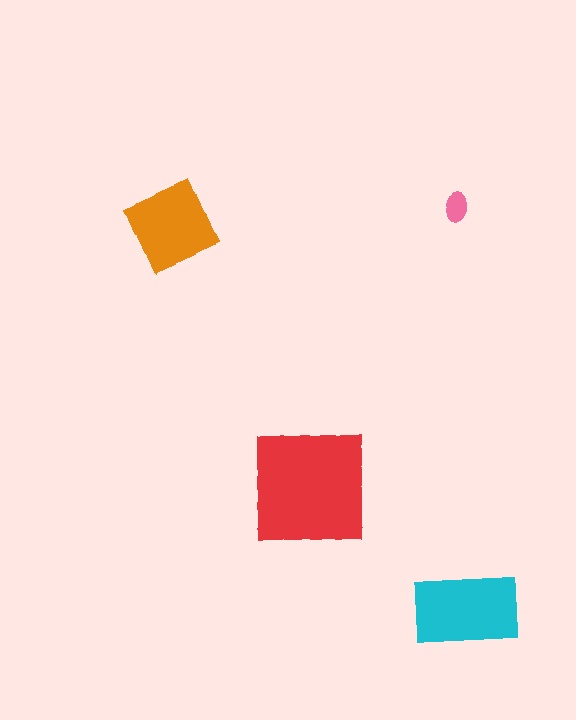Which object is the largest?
The red square.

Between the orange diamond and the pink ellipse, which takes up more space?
The orange diamond.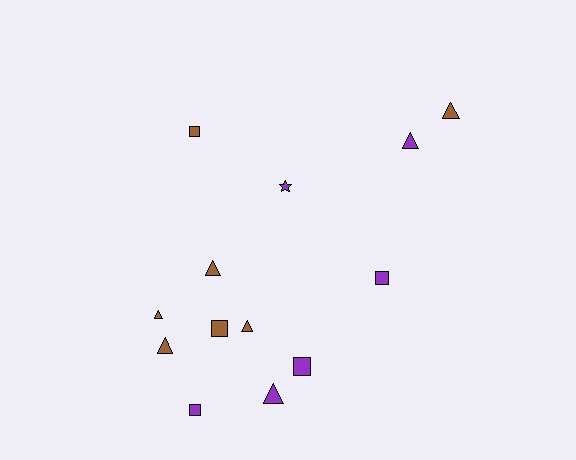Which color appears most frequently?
Brown, with 7 objects.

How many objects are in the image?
There are 13 objects.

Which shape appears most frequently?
Triangle, with 7 objects.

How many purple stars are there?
There is 1 purple star.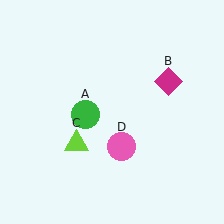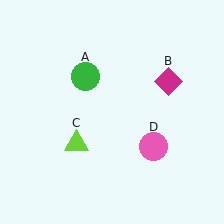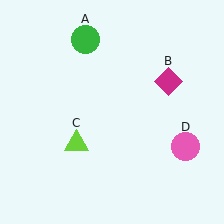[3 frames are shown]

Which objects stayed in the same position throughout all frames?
Magenta diamond (object B) and lime triangle (object C) remained stationary.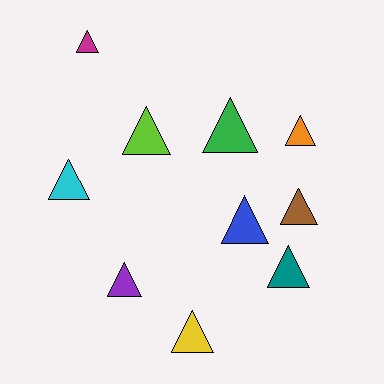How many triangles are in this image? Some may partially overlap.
There are 10 triangles.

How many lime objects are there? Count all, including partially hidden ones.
There is 1 lime object.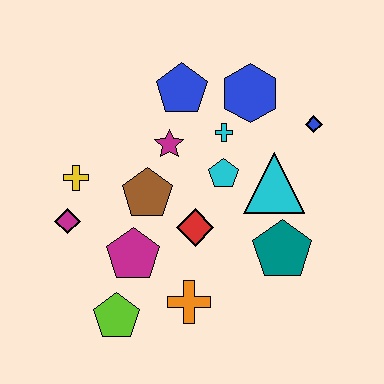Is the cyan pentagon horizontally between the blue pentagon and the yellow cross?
No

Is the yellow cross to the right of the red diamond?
No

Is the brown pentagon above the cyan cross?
No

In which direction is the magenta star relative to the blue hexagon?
The magenta star is to the left of the blue hexagon.